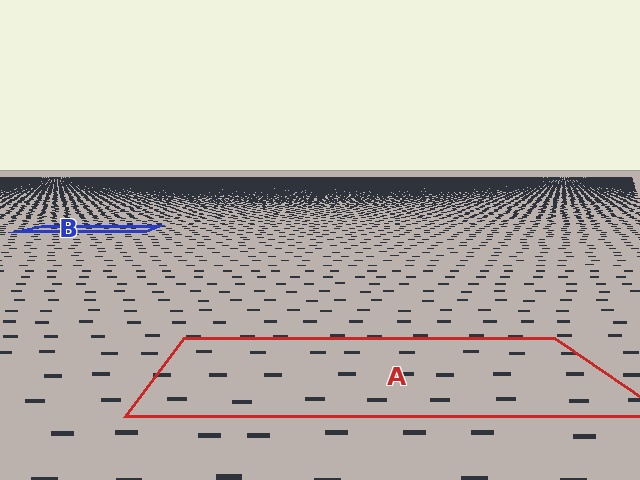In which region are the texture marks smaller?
The texture marks are smaller in region B, because it is farther away.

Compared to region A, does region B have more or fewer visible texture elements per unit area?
Region B has more texture elements per unit area — they are packed more densely because it is farther away.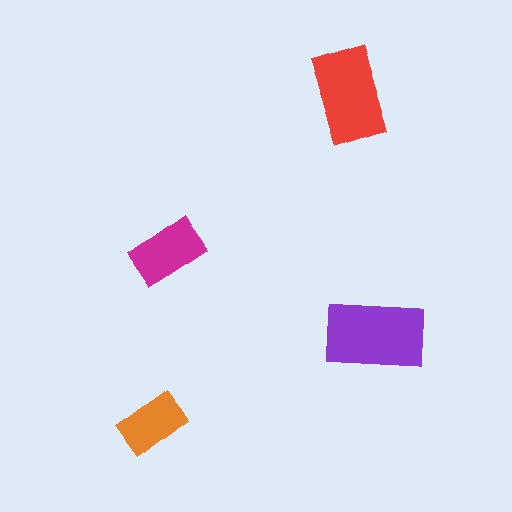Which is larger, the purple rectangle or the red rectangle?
The purple one.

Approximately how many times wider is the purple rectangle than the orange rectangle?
About 1.5 times wider.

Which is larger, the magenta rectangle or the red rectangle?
The red one.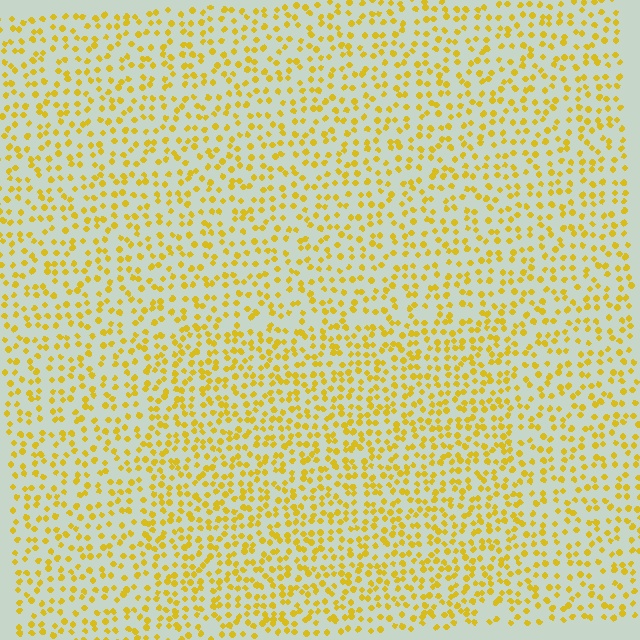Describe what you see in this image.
The image contains small yellow elements arranged at two different densities. A rectangle-shaped region is visible where the elements are more densely packed than the surrounding area.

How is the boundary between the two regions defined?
The boundary is defined by a change in element density (approximately 1.5x ratio). All elements are the same color, size, and shape.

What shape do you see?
I see a rectangle.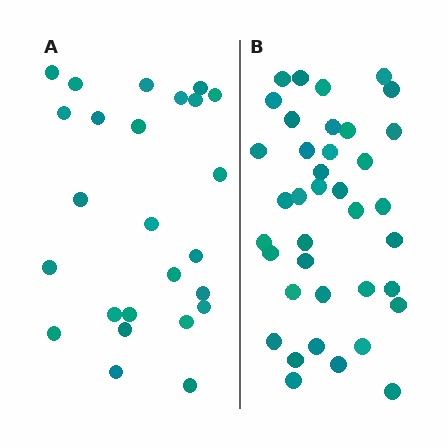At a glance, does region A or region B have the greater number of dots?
Region B (the right region) has more dots.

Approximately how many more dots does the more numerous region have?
Region B has approximately 15 more dots than region A.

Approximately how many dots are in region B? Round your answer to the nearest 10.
About 40 dots. (The exact count is 38, which rounds to 40.)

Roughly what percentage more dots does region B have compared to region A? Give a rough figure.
About 50% more.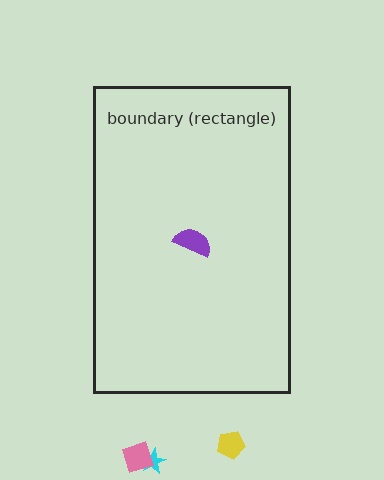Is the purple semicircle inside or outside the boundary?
Inside.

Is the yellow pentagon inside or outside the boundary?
Outside.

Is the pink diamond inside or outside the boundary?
Outside.